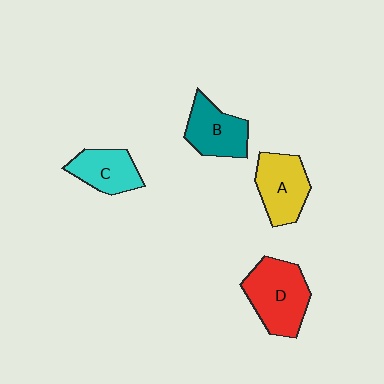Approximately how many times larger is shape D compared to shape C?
Approximately 1.5 times.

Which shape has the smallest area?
Shape C (cyan).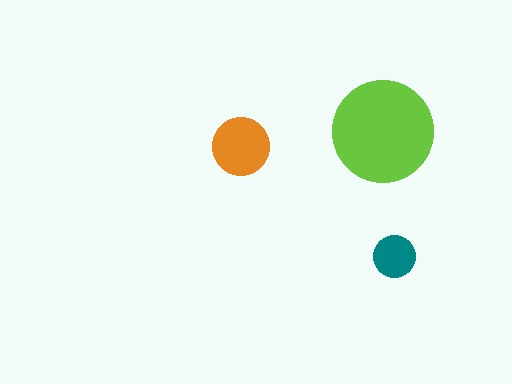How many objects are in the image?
There are 3 objects in the image.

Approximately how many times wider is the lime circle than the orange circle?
About 2 times wider.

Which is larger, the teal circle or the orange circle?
The orange one.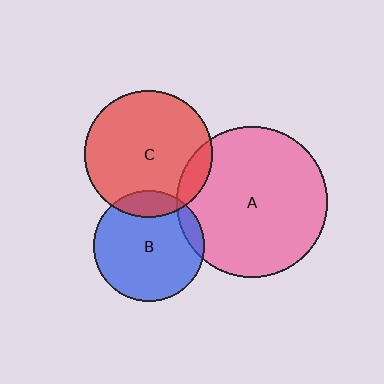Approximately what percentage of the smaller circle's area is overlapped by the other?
Approximately 10%.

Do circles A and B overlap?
Yes.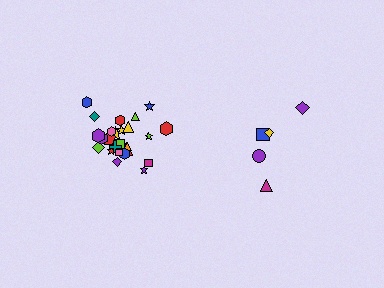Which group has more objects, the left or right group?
The left group.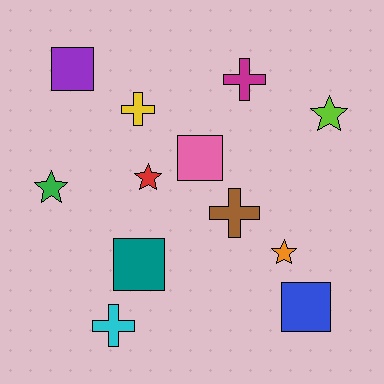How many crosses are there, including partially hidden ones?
There are 4 crosses.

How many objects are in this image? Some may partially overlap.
There are 12 objects.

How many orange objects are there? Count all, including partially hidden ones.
There is 1 orange object.